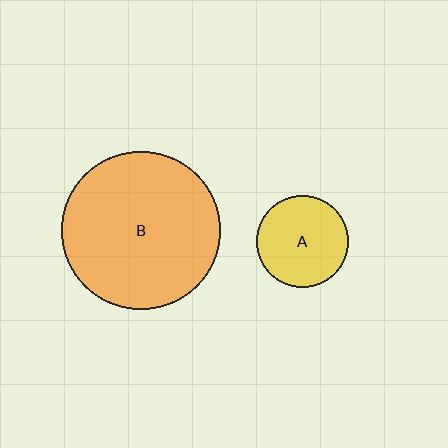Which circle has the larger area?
Circle B (orange).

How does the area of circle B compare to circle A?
Approximately 3.0 times.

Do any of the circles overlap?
No, none of the circles overlap.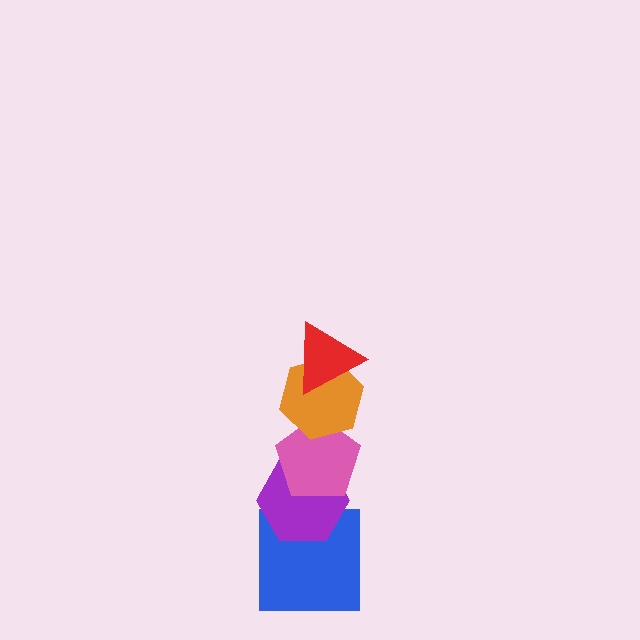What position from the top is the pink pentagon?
The pink pentagon is 3rd from the top.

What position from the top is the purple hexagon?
The purple hexagon is 4th from the top.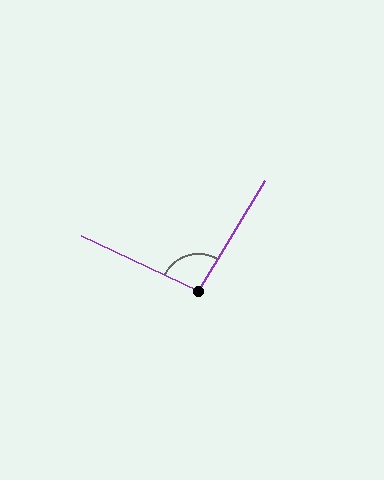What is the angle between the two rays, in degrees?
Approximately 96 degrees.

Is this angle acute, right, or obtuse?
It is obtuse.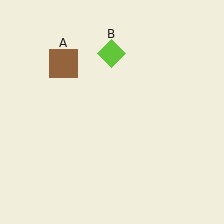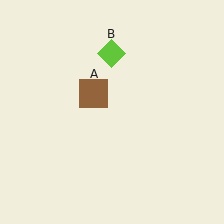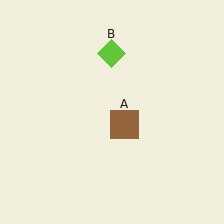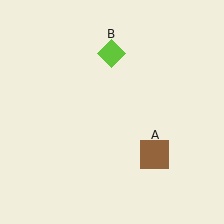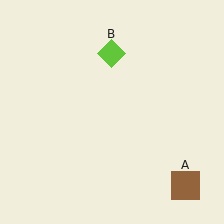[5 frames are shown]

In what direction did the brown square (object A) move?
The brown square (object A) moved down and to the right.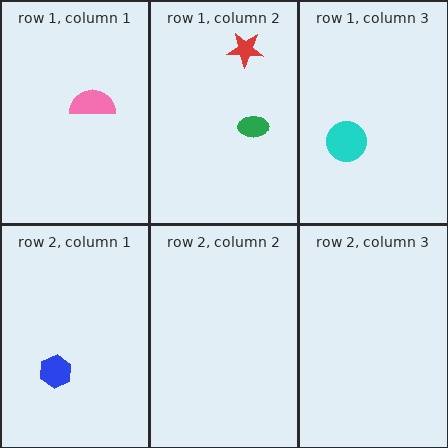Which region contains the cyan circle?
The row 1, column 3 region.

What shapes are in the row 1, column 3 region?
The cyan circle.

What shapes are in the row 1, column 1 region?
The pink semicircle.